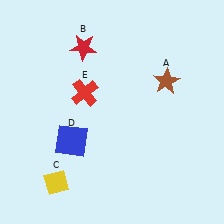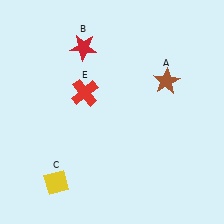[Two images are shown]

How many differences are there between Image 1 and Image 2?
There is 1 difference between the two images.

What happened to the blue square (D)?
The blue square (D) was removed in Image 2. It was in the bottom-left area of Image 1.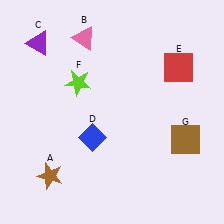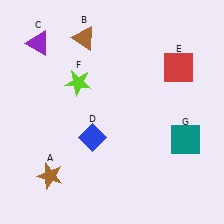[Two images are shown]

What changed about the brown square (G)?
In Image 1, G is brown. In Image 2, it changed to teal.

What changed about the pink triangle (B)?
In Image 1, B is pink. In Image 2, it changed to brown.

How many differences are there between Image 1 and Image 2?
There are 2 differences between the two images.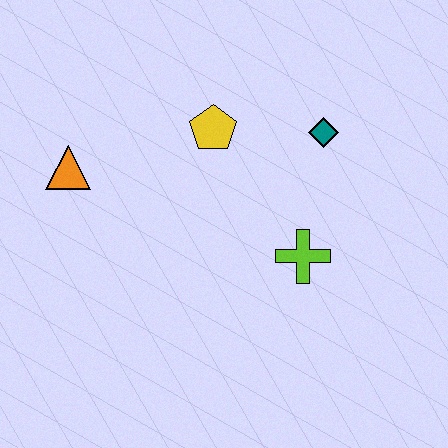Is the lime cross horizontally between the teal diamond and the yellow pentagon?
Yes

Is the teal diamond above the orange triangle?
Yes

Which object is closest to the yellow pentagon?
The teal diamond is closest to the yellow pentagon.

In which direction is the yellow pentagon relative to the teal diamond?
The yellow pentagon is to the left of the teal diamond.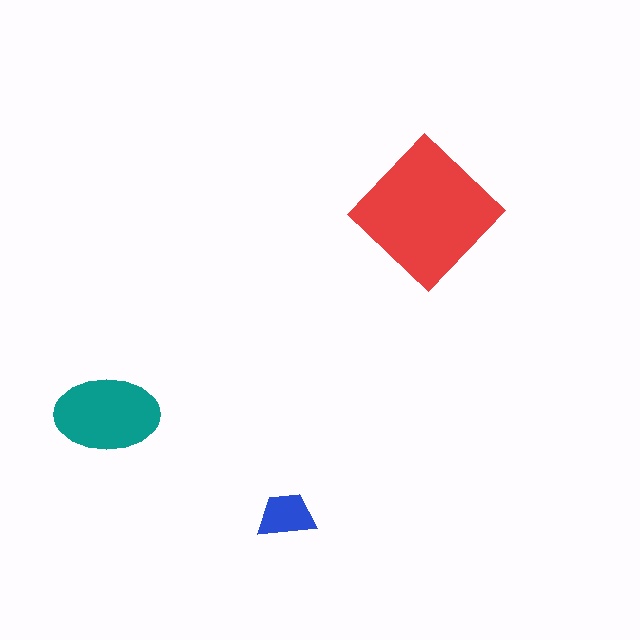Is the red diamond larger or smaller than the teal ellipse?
Larger.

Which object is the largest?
The red diamond.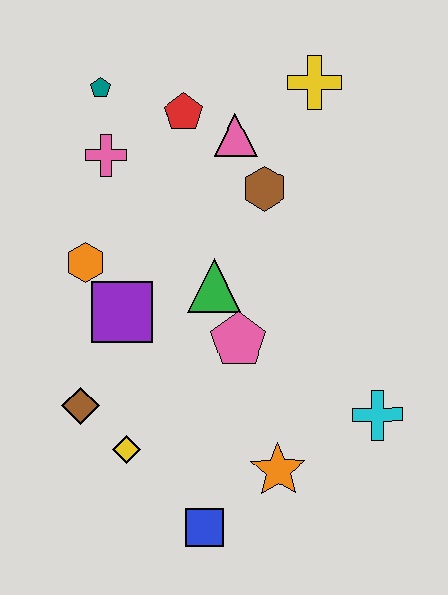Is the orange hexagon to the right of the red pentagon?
No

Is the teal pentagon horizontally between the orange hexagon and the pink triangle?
Yes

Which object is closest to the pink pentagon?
The green triangle is closest to the pink pentagon.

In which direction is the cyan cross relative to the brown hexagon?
The cyan cross is below the brown hexagon.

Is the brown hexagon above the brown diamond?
Yes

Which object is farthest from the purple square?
The yellow cross is farthest from the purple square.